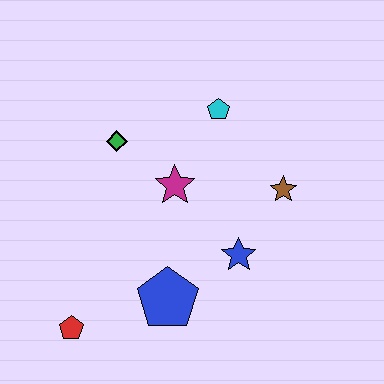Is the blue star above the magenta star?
No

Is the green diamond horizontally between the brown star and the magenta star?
No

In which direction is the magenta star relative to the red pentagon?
The magenta star is above the red pentagon.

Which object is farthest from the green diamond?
The red pentagon is farthest from the green diamond.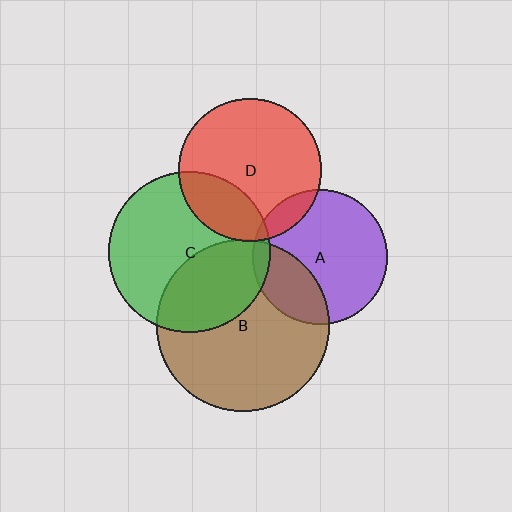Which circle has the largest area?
Circle B (brown).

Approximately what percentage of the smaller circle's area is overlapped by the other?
Approximately 35%.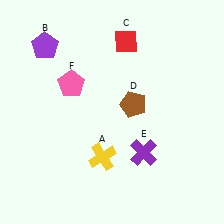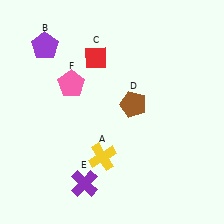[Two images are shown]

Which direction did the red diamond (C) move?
The red diamond (C) moved left.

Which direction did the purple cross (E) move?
The purple cross (E) moved left.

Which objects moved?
The objects that moved are: the red diamond (C), the purple cross (E).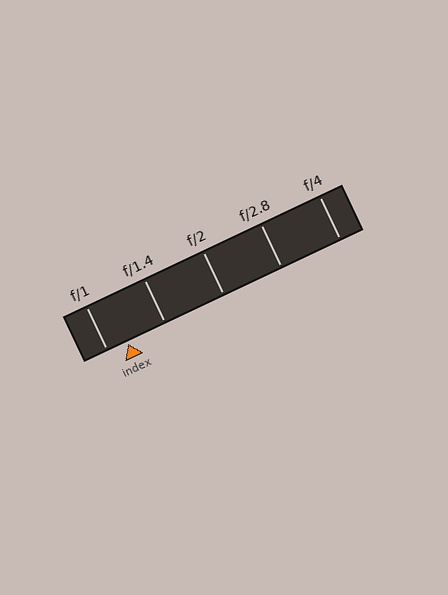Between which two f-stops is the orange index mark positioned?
The index mark is between f/1 and f/1.4.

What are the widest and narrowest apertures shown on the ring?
The widest aperture shown is f/1 and the narrowest is f/4.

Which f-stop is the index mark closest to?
The index mark is closest to f/1.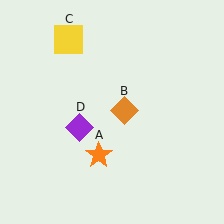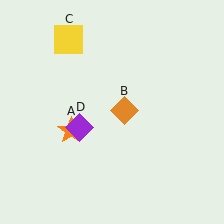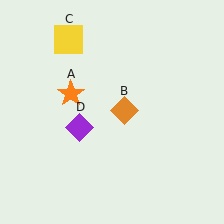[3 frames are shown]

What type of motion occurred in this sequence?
The orange star (object A) rotated clockwise around the center of the scene.